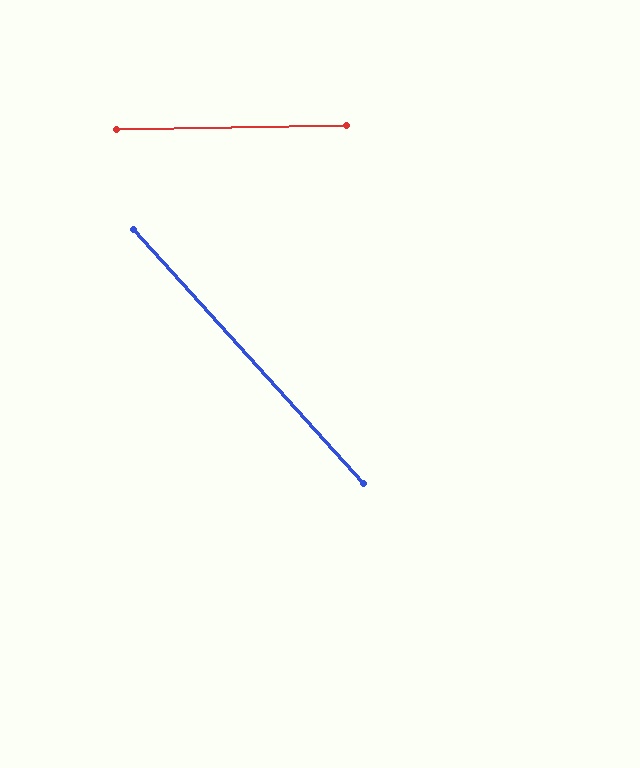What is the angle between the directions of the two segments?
Approximately 49 degrees.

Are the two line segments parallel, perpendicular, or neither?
Neither parallel nor perpendicular — they differ by about 49°.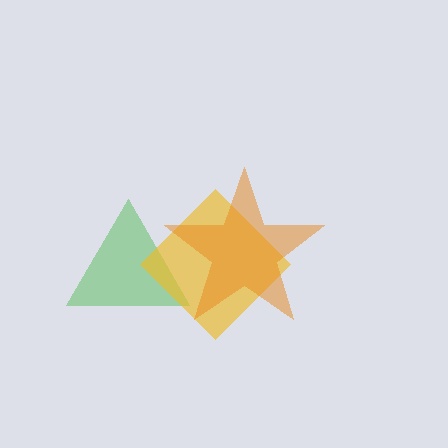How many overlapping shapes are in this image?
There are 3 overlapping shapes in the image.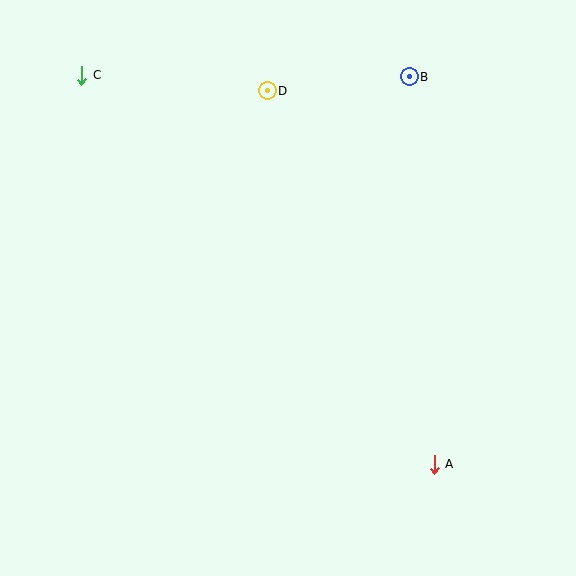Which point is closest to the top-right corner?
Point B is closest to the top-right corner.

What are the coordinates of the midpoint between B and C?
The midpoint between B and C is at (245, 76).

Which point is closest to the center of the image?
Point D at (267, 91) is closest to the center.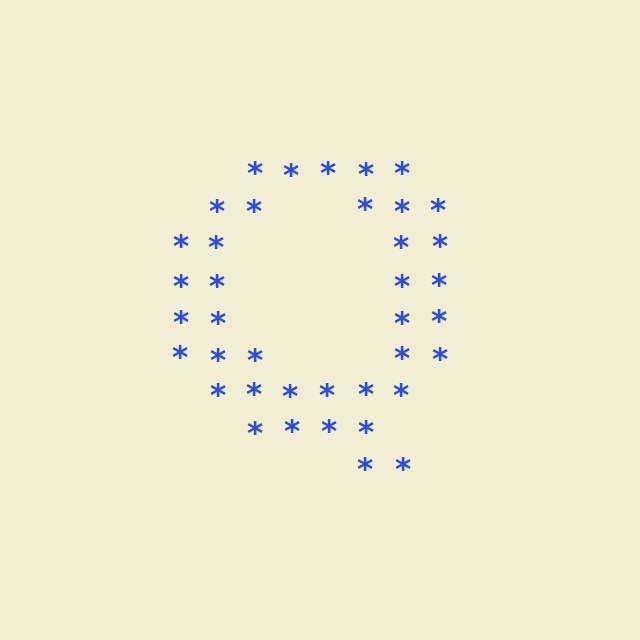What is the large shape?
The large shape is the letter Q.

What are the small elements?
The small elements are asterisks.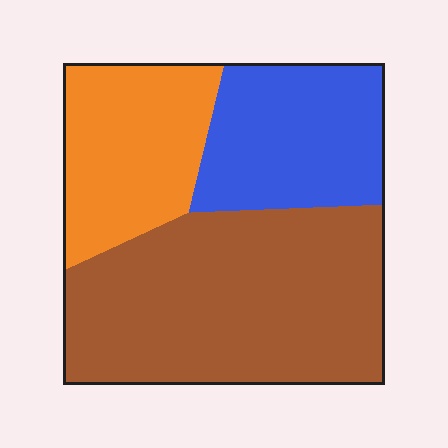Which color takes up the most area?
Brown, at roughly 50%.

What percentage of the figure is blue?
Blue takes up about one quarter (1/4) of the figure.